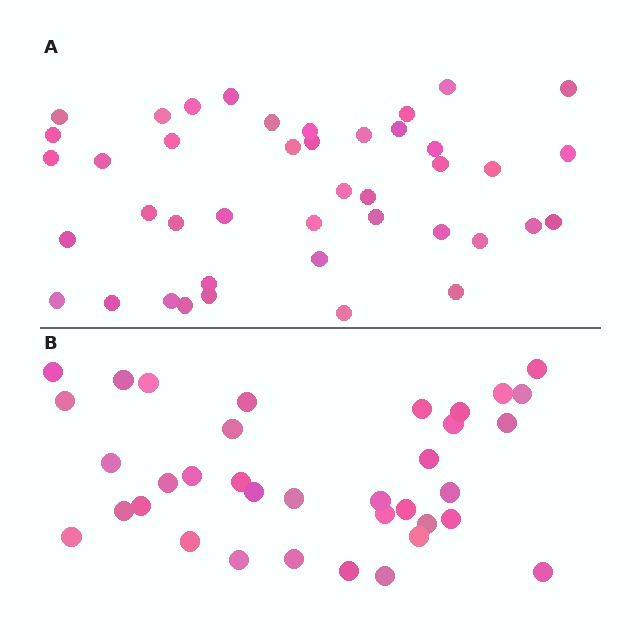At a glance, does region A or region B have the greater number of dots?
Region A (the top region) has more dots.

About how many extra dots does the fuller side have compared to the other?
Region A has about 6 more dots than region B.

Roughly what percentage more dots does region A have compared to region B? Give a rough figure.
About 15% more.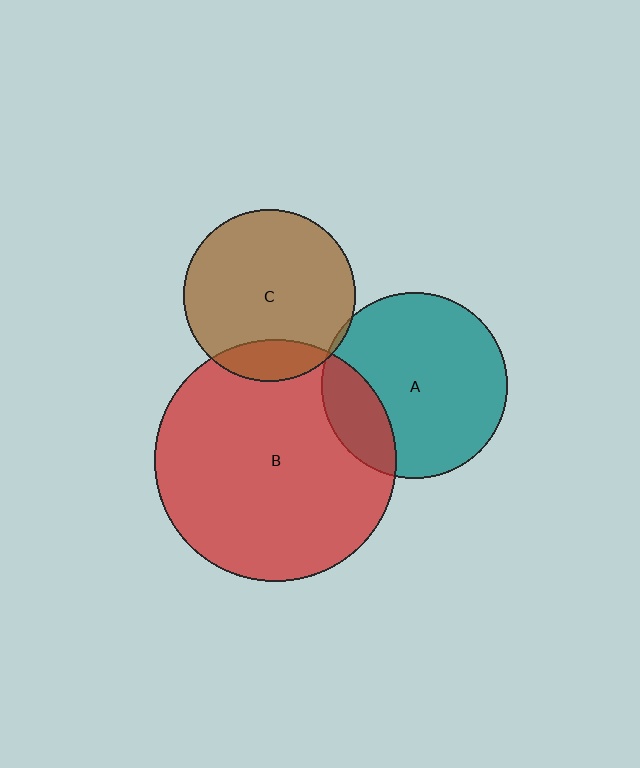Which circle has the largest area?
Circle B (red).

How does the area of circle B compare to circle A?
Approximately 1.7 times.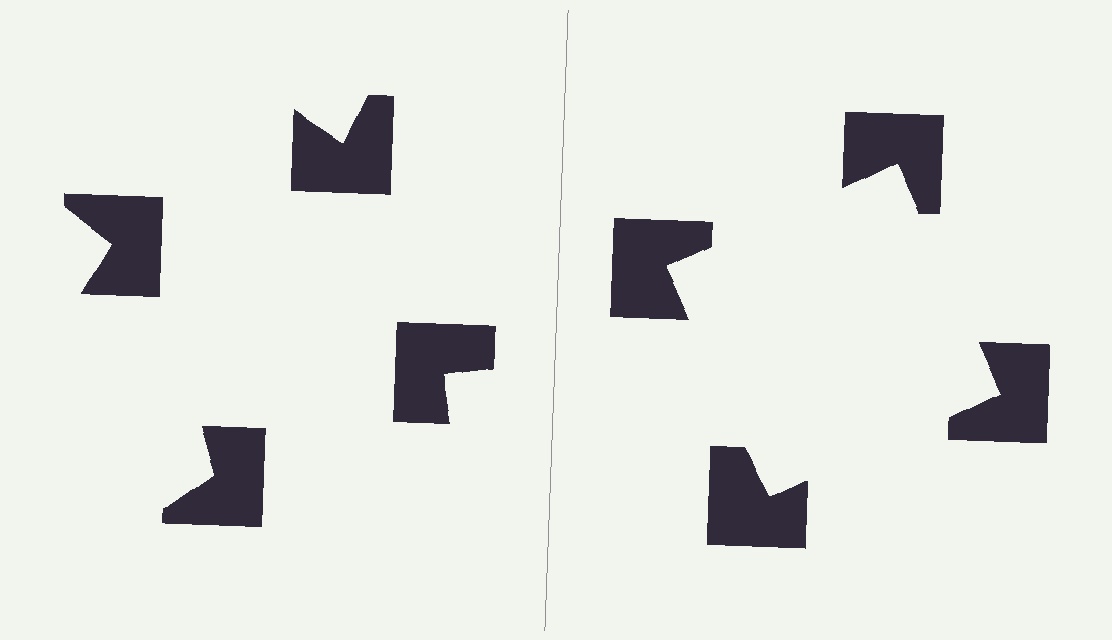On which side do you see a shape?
An illusory square appears on the right side. On the left side the wedge cuts are rotated, so no coherent shape forms.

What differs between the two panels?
The notched squares are positioned identically on both sides; only the wedge orientations differ. On the right they align to a square; on the left they are misaligned.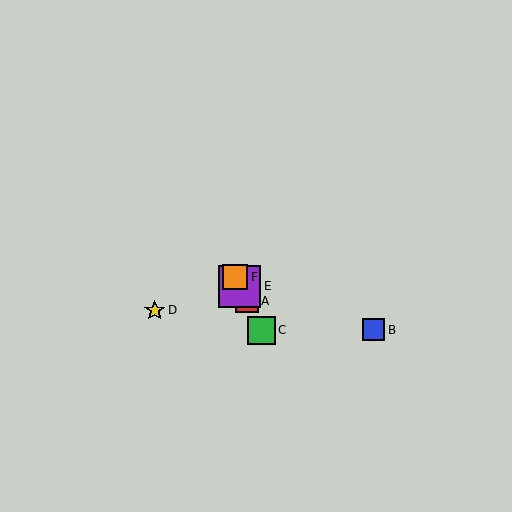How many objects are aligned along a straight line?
4 objects (A, C, E, F) are aligned along a straight line.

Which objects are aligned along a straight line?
Objects A, C, E, F are aligned along a straight line.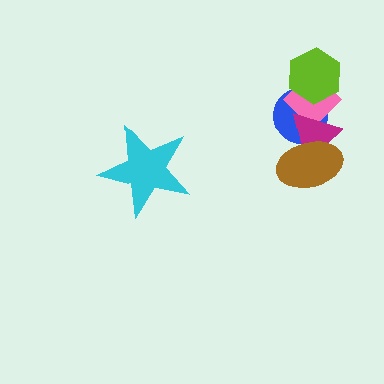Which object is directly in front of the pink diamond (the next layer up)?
The magenta triangle is directly in front of the pink diamond.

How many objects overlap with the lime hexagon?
2 objects overlap with the lime hexagon.